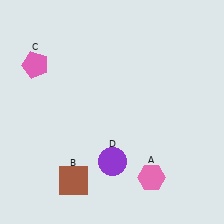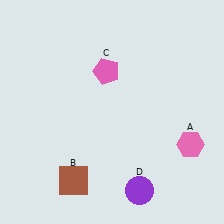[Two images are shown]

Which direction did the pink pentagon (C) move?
The pink pentagon (C) moved right.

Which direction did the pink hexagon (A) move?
The pink hexagon (A) moved right.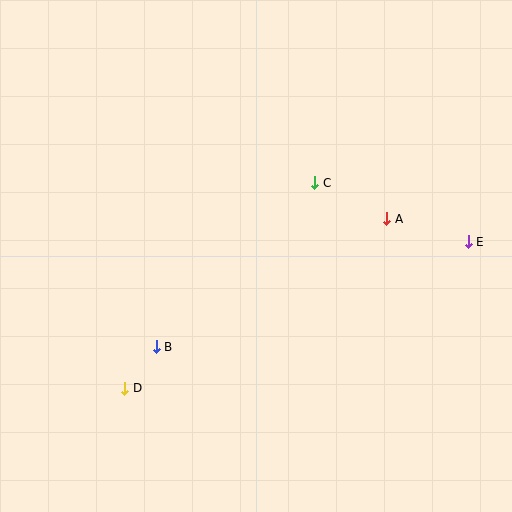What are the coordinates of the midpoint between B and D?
The midpoint between B and D is at (140, 368).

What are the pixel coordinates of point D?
Point D is at (125, 388).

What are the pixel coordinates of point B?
Point B is at (156, 347).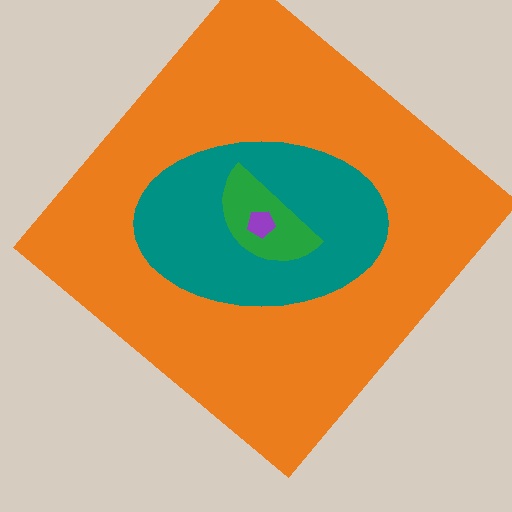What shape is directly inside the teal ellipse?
The green semicircle.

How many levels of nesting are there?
4.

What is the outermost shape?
The orange diamond.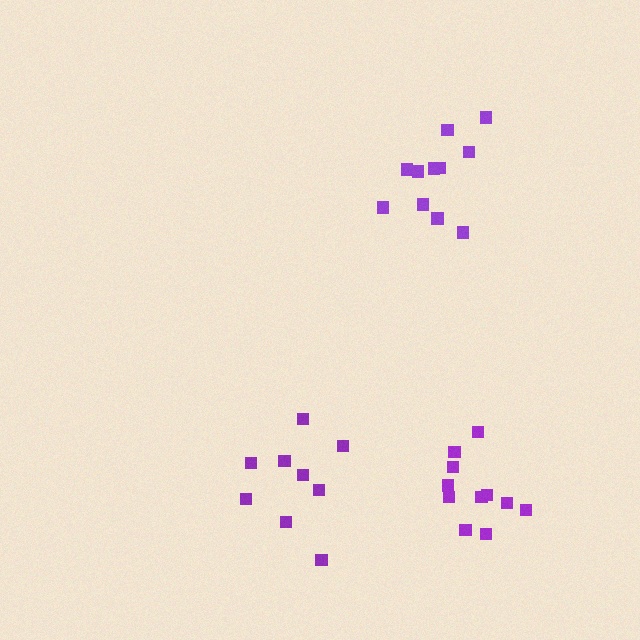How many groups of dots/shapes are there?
There are 3 groups.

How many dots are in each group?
Group 1: 11 dots, Group 2: 9 dots, Group 3: 11 dots (31 total).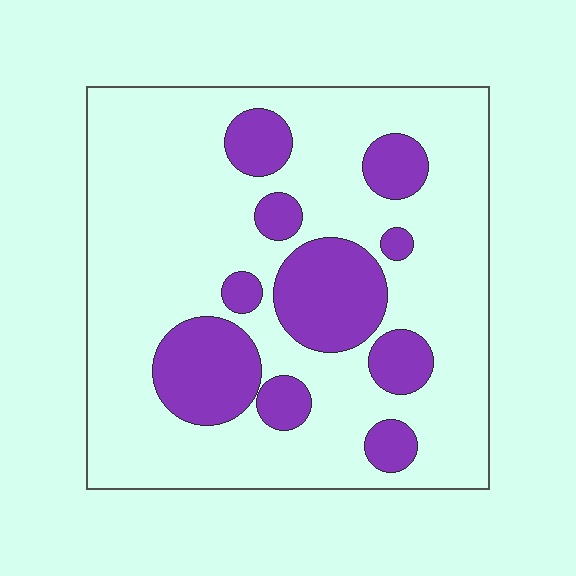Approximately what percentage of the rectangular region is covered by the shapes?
Approximately 25%.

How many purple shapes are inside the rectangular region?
10.